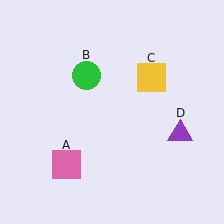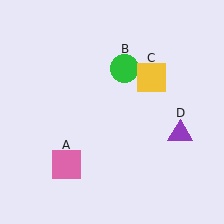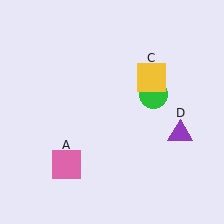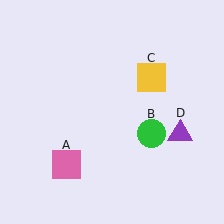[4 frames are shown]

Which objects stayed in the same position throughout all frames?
Pink square (object A) and yellow square (object C) and purple triangle (object D) remained stationary.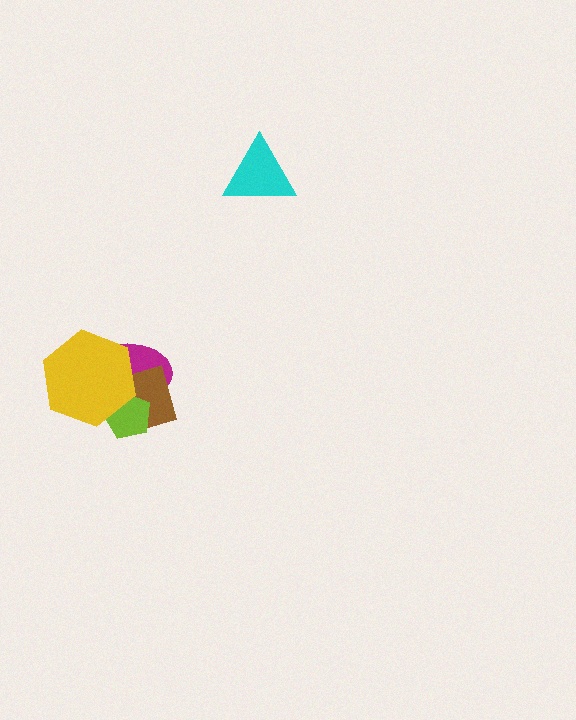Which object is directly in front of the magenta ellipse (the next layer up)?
The brown square is directly in front of the magenta ellipse.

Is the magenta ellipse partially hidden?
Yes, it is partially covered by another shape.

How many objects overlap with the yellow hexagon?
3 objects overlap with the yellow hexagon.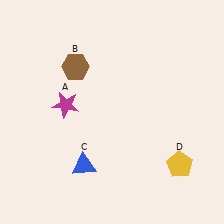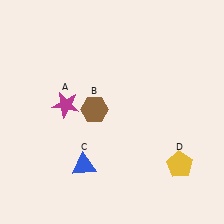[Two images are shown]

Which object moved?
The brown hexagon (B) moved down.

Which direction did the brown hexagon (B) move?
The brown hexagon (B) moved down.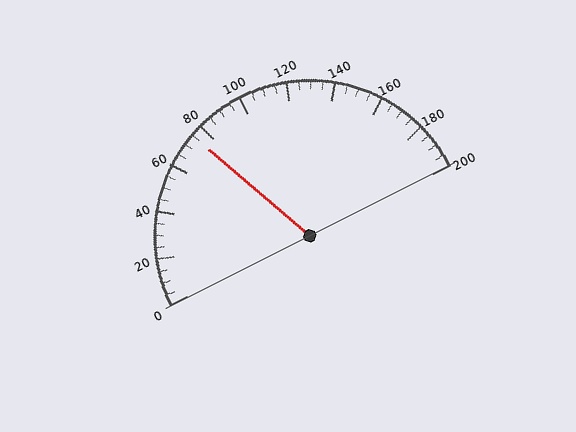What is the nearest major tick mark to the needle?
The nearest major tick mark is 80.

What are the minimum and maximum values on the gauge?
The gauge ranges from 0 to 200.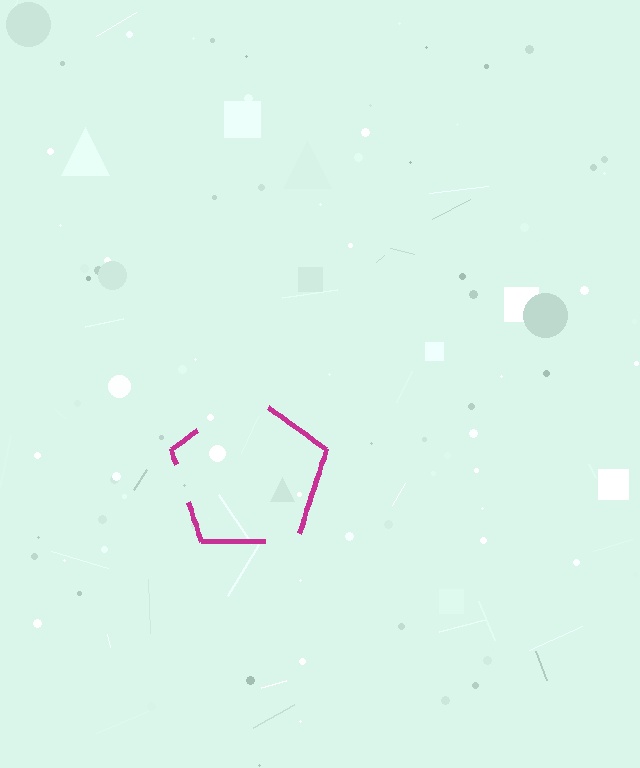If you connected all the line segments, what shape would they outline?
They would outline a pentagon.